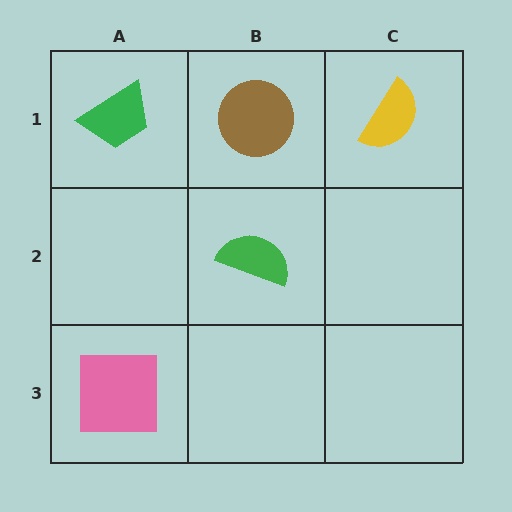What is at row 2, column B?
A green semicircle.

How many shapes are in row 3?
1 shape.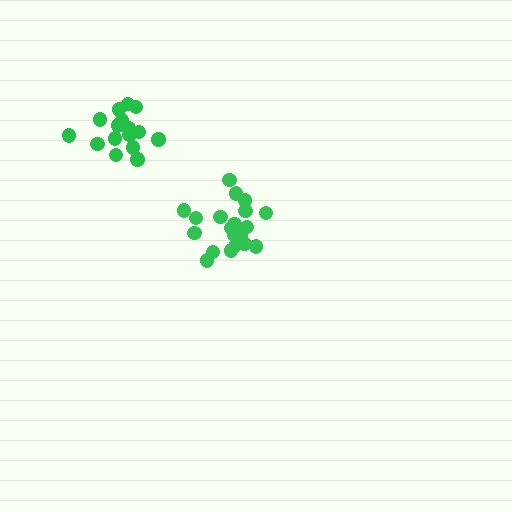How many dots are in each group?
Group 1: 17 dots, Group 2: 20 dots (37 total).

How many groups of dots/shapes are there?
There are 2 groups.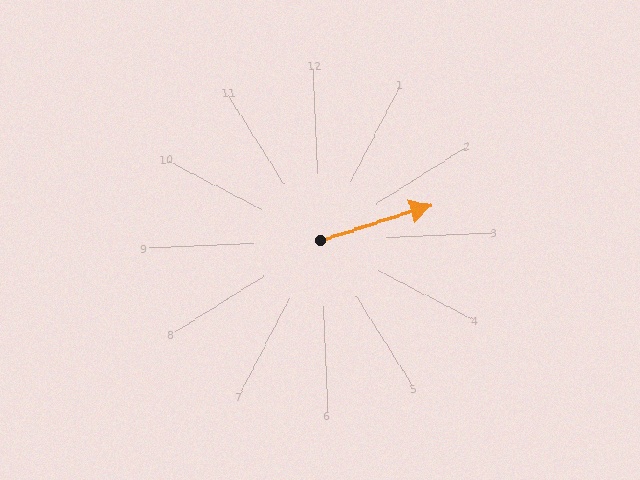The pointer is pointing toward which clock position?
Roughly 2 o'clock.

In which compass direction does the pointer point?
East.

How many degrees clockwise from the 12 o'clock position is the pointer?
Approximately 75 degrees.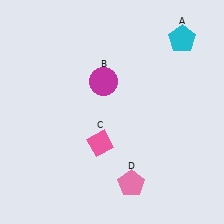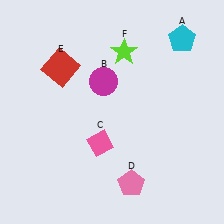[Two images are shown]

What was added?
A red square (E), a lime star (F) were added in Image 2.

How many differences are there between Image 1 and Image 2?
There are 2 differences between the two images.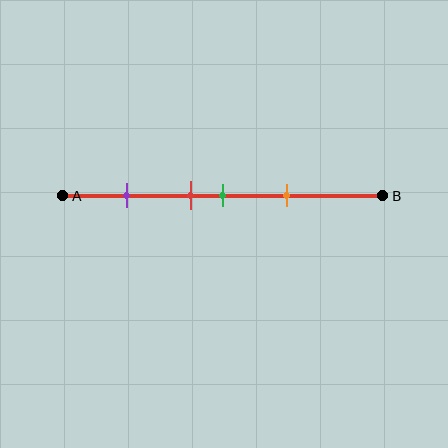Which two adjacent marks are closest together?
The red and green marks are the closest adjacent pair.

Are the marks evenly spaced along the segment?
No, the marks are not evenly spaced.